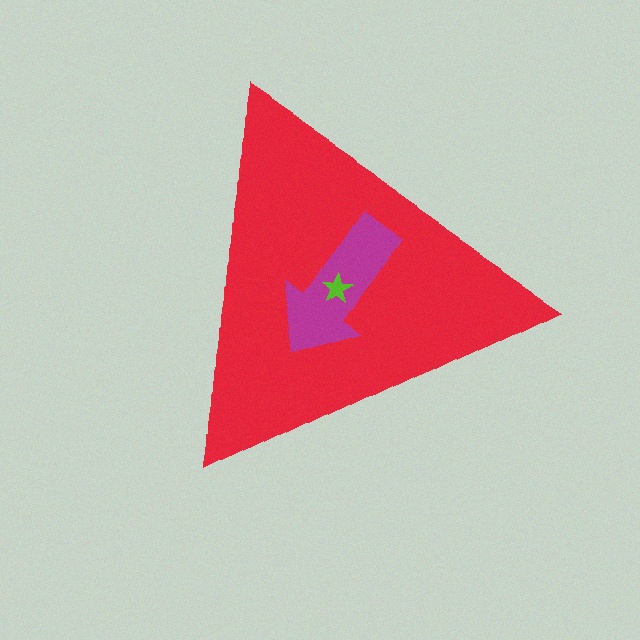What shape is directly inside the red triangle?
The magenta arrow.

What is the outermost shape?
The red triangle.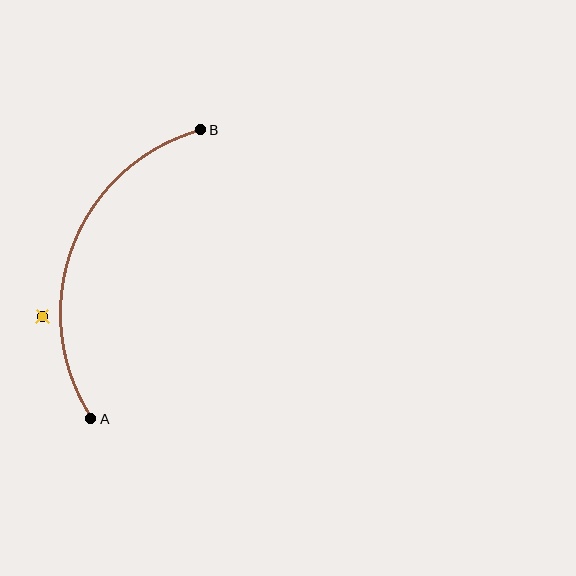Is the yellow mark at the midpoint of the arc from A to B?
No — the yellow mark does not lie on the arc at all. It sits slightly outside the curve.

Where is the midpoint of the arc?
The arc midpoint is the point on the curve farthest from the straight line joining A and B. It sits to the left of that line.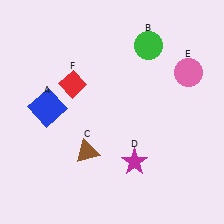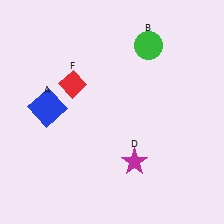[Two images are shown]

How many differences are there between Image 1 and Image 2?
There are 2 differences between the two images.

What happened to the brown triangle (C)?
The brown triangle (C) was removed in Image 2. It was in the bottom-left area of Image 1.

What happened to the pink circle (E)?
The pink circle (E) was removed in Image 2. It was in the top-right area of Image 1.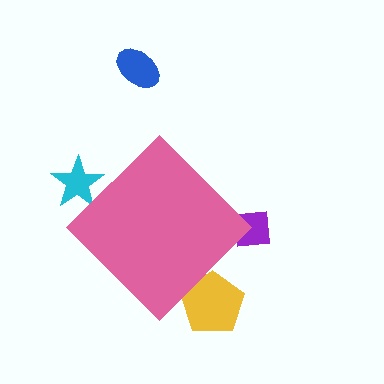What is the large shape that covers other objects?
A pink diamond.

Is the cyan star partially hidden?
Yes, the cyan star is partially hidden behind the pink diamond.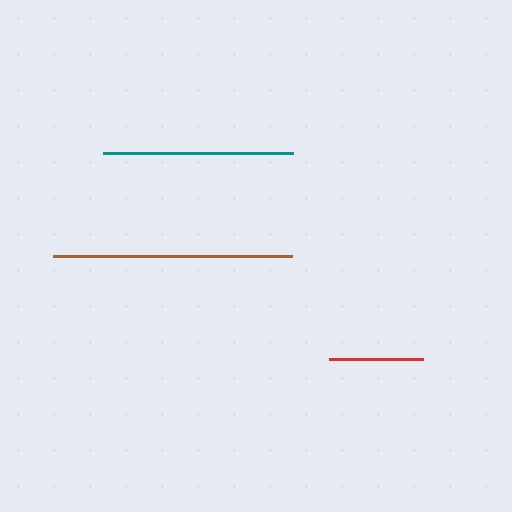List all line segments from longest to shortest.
From longest to shortest: brown, teal, red.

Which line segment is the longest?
The brown line is the longest at approximately 239 pixels.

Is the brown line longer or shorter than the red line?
The brown line is longer than the red line.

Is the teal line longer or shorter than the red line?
The teal line is longer than the red line.